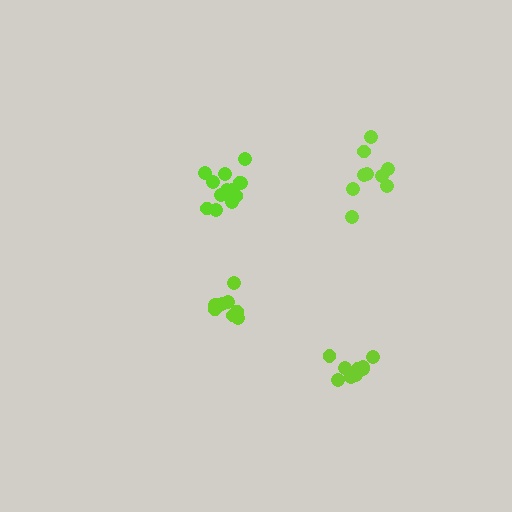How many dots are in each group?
Group 1: 9 dots, Group 2: 14 dots, Group 3: 9 dots, Group 4: 9 dots (41 total).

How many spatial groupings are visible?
There are 4 spatial groupings.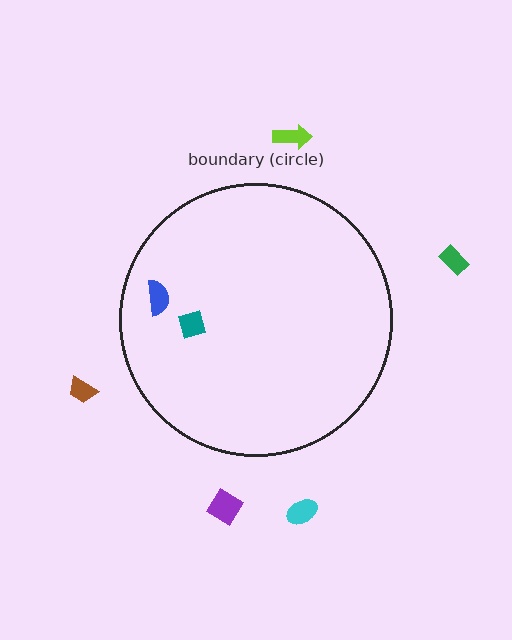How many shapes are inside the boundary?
2 inside, 5 outside.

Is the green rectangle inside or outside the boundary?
Outside.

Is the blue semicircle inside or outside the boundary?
Inside.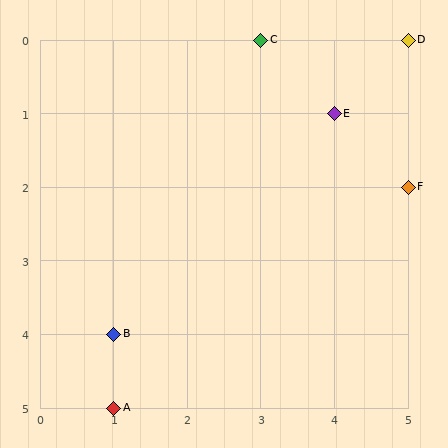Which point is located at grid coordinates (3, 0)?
Point C is at (3, 0).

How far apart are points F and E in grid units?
Points F and E are 1 column and 1 row apart (about 1.4 grid units diagonally).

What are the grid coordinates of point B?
Point B is at grid coordinates (1, 4).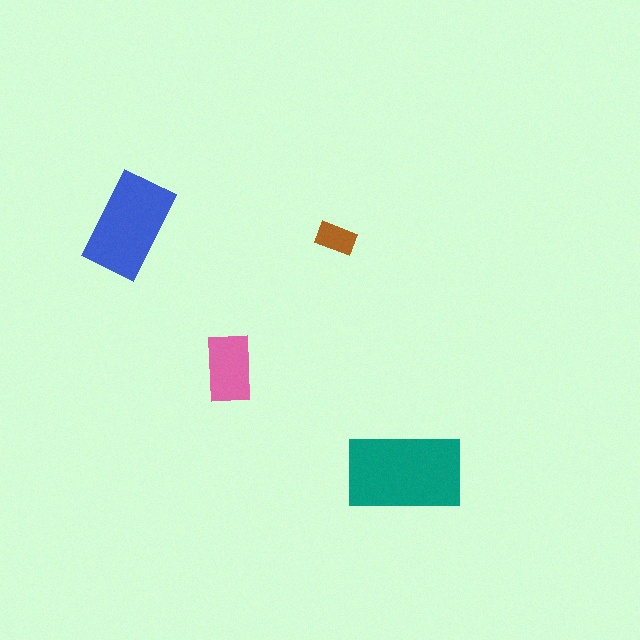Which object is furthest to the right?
The teal rectangle is rightmost.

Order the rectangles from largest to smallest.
the teal one, the blue one, the pink one, the brown one.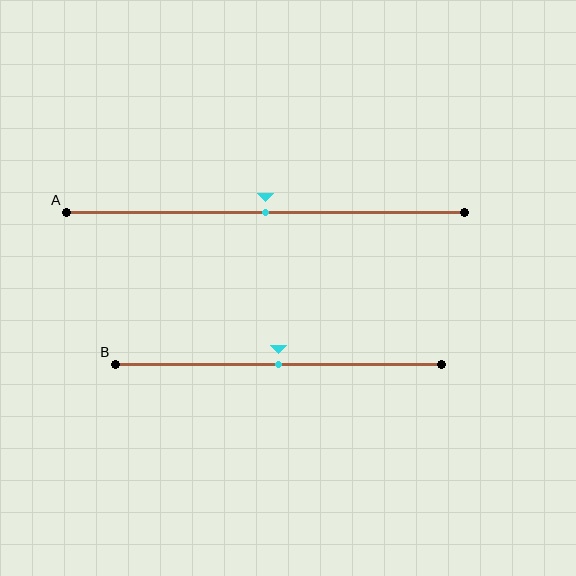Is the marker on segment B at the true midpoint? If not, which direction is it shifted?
Yes, the marker on segment B is at the true midpoint.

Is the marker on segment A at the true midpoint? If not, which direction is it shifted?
Yes, the marker on segment A is at the true midpoint.